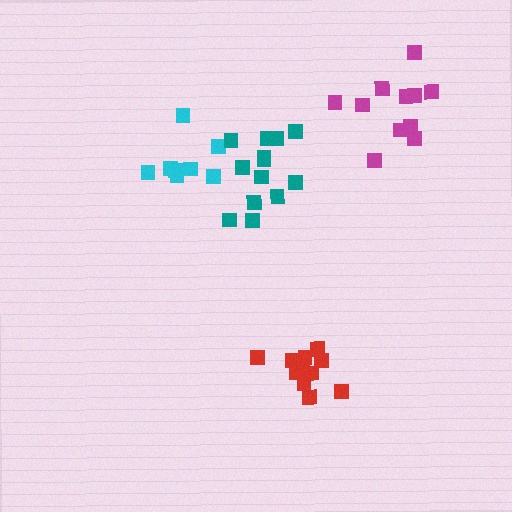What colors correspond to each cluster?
The clusters are colored: cyan, magenta, red, teal.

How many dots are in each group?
Group 1: 8 dots, Group 2: 11 dots, Group 3: 12 dots, Group 4: 13 dots (44 total).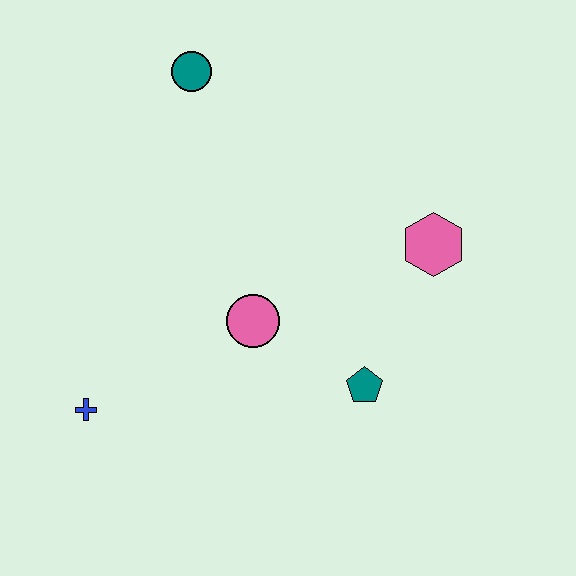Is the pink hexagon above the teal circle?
No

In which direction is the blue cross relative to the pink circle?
The blue cross is to the left of the pink circle.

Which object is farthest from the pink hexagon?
The blue cross is farthest from the pink hexagon.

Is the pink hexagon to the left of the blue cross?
No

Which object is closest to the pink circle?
The teal pentagon is closest to the pink circle.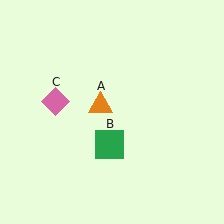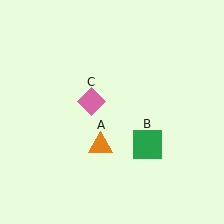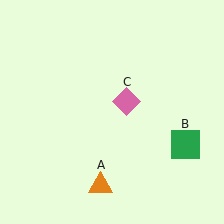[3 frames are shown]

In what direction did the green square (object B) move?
The green square (object B) moved right.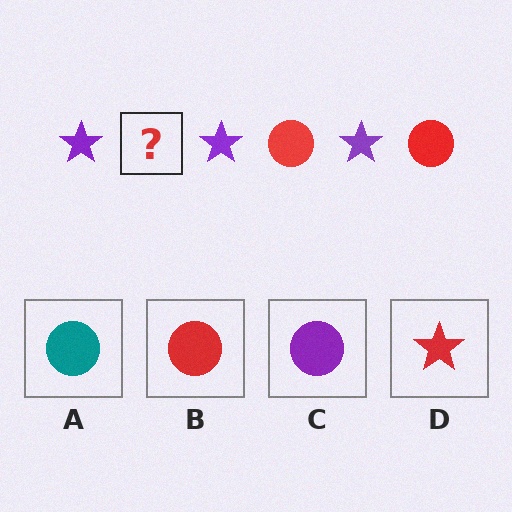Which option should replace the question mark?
Option B.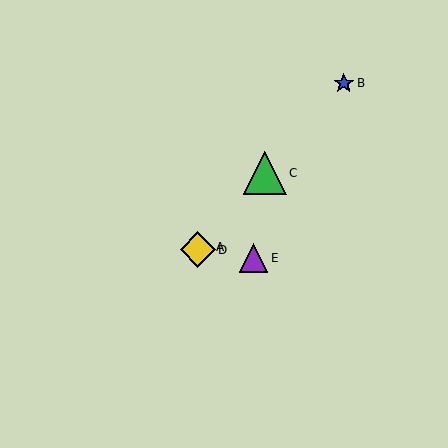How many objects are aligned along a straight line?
4 objects (A, B, C, D) are aligned along a straight line.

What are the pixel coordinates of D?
Object D is at (198, 250).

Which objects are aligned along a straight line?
Objects A, B, C, D are aligned along a straight line.